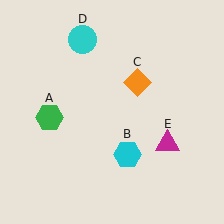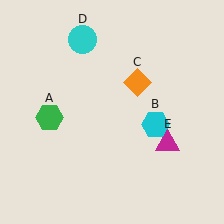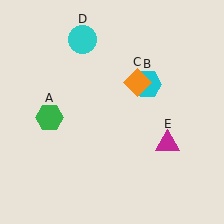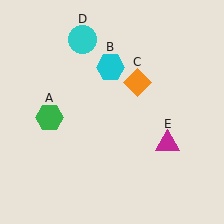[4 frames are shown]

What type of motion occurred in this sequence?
The cyan hexagon (object B) rotated counterclockwise around the center of the scene.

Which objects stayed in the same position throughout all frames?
Green hexagon (object A) and orange diamond (object C) and cyan circle (object D) and magenta triangle (object E) remained stationary.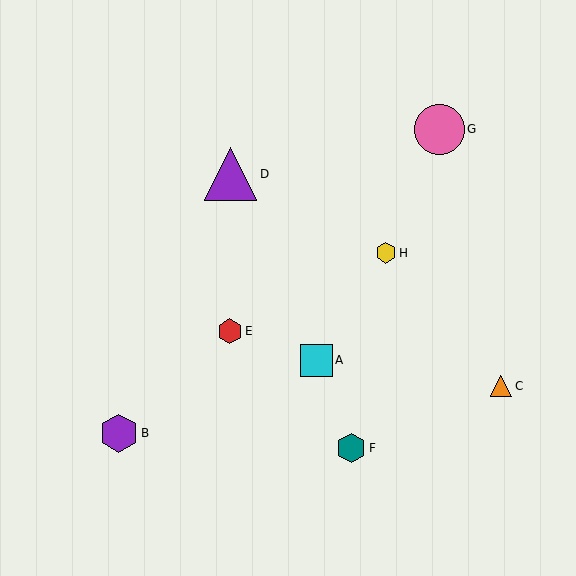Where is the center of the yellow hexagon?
The center of the yellow hexagon is at (386, 253).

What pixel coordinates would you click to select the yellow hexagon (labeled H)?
Click at (386, 253) to select the yellow hexagon H.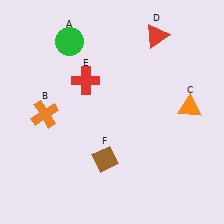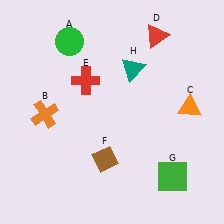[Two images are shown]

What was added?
A green square (G), a teal triangle (H) were added in Image 2.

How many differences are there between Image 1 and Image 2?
There are 2 differences between the two images.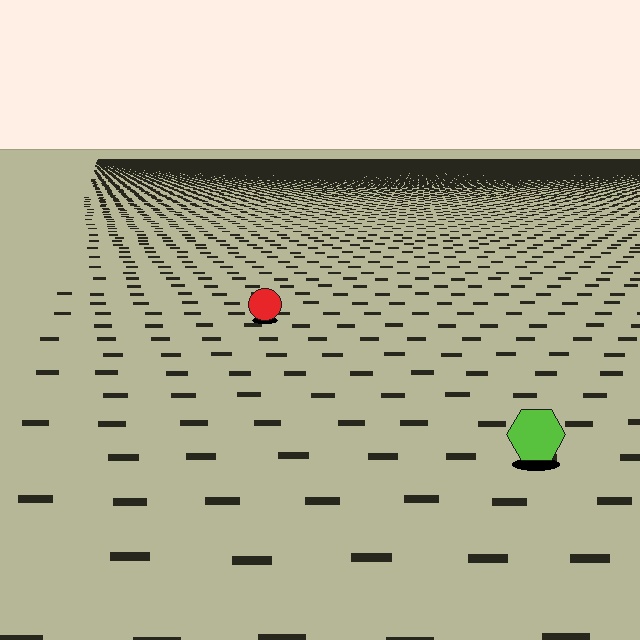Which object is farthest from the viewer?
The red circle is farthest from the viewer. It appears smaller and the ground texture around it is denser.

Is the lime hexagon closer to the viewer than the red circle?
Yes. The lime hexagon is closer — you can tell from the texture gradient: the ground texture is coarser near it.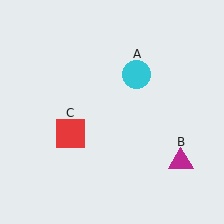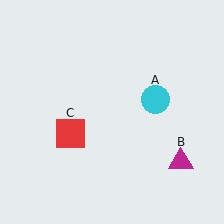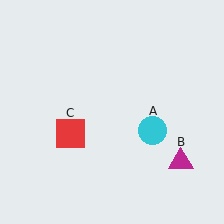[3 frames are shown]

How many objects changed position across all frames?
1 object changed position: cyan circle (object A).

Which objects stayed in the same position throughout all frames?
Magenta triangle (object B) and red square (object C) remained stationary.